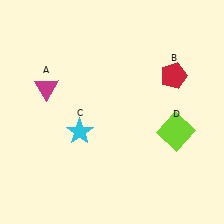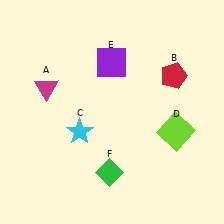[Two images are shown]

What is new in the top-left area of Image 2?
A purple square (E) was added in the top-left area of Image 2.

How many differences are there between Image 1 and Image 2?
There are 2 differences between the two images.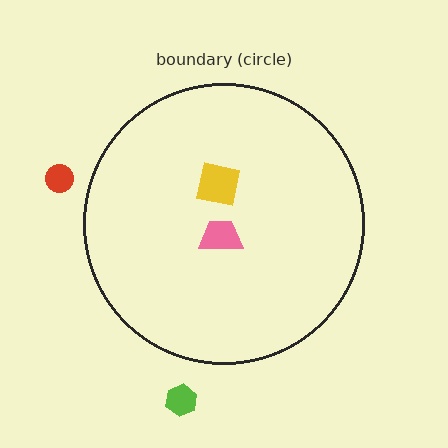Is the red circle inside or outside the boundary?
Outside.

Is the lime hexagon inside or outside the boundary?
Outside.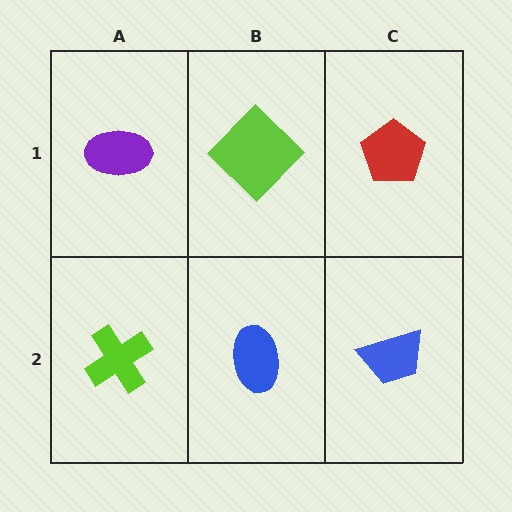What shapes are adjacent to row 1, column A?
A lime cross (row 2, column A), a lime diamond (row 1, column B).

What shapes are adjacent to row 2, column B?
A lime diamond (row 1, column B), a lime cross (row 2, column A), a blue trapezoid (row 2, column C).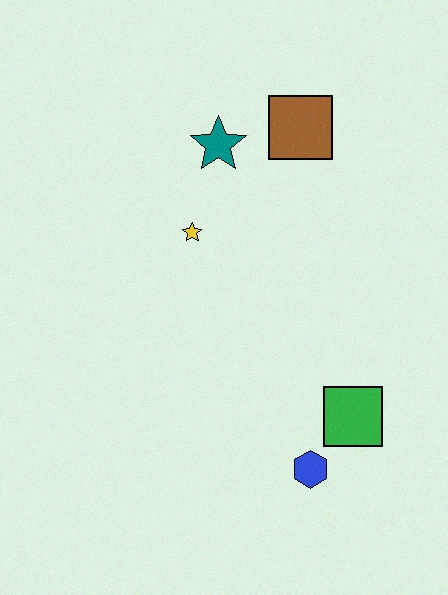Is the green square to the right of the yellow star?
Yes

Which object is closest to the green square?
The blue hexagon is closest to the green square.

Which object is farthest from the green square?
The teal star is farthest from the green square.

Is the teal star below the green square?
No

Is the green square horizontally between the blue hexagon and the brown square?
No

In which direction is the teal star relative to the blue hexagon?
The teal star is above the blue hexagon.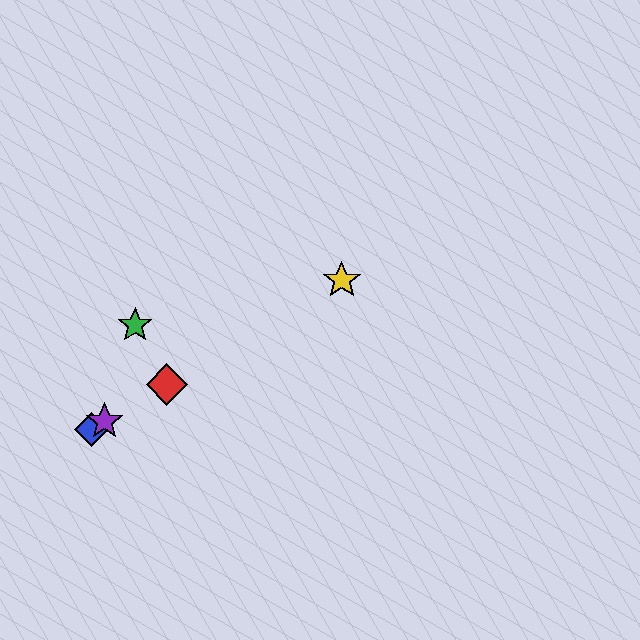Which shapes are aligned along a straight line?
The red diamond, the blue diamond, the yellow star, the purple star are aligned along a straight line.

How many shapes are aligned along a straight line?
4 shapes (the red diamond, the blue diamond, the yellow star, the purple star) are aligned along a straight line.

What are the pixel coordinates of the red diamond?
The red diamond is at (167, 384).